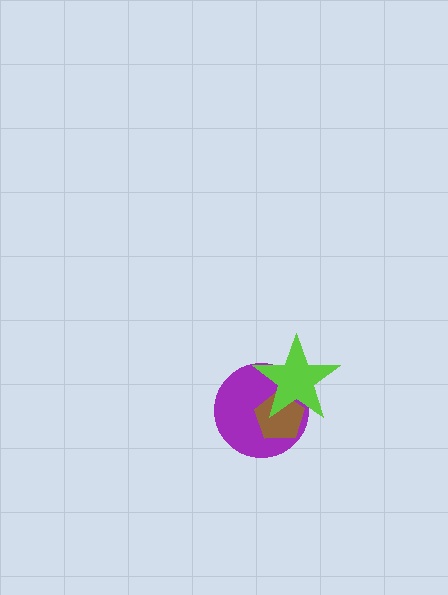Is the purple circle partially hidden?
Yes, it is partially covered by another shape.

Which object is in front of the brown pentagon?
The lime star is in front of the brown pentagon.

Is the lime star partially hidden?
No, no other shape covers it.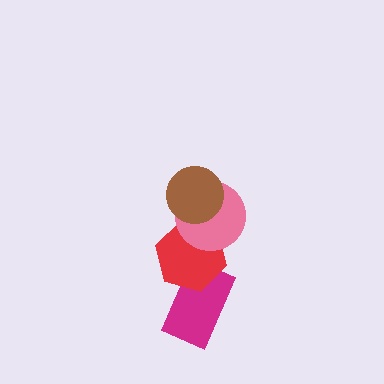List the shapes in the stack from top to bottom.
From top to bottom: the brown circle, the pink circle, the red hexagon, the magenta rectangle.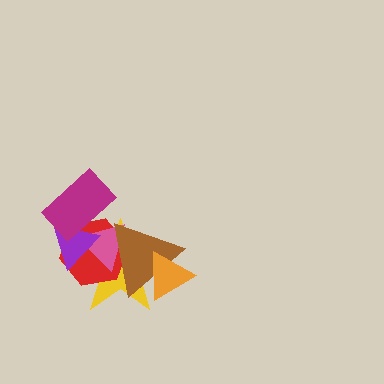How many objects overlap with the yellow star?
5 objects overlap with the yellow star.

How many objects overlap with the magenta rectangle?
3 objects overlap with the magenta rectangle.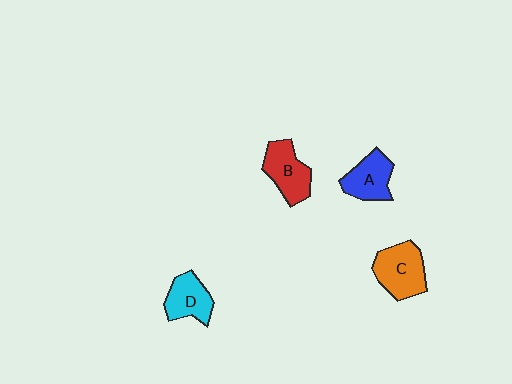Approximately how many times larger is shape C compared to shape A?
Approximately 1.2 times.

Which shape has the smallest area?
Shape D (cyan).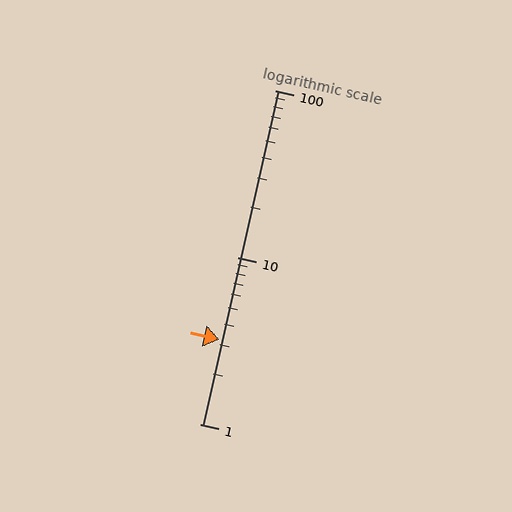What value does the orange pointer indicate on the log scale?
The pointer indicates approximately 3.2.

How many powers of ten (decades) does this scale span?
The scale spans 2 decades, from 1 to 100.